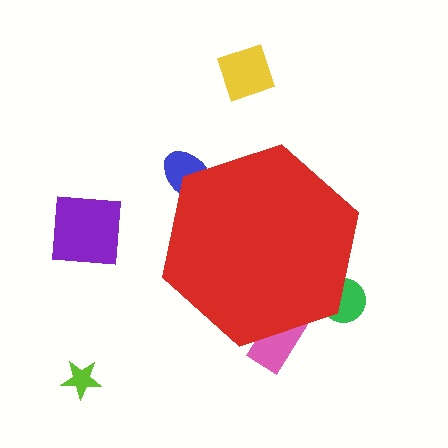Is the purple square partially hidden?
No, the purple square is fully visible.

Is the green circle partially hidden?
Yes, the green circle is partially hidden behind the red hexagon.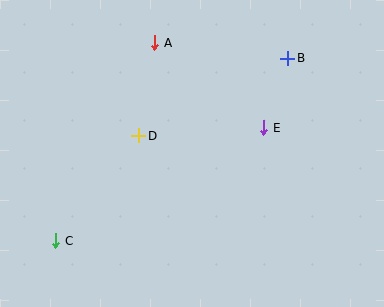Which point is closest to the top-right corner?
Point B is closest to the top-right corner.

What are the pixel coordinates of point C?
Point C is at (56, 241).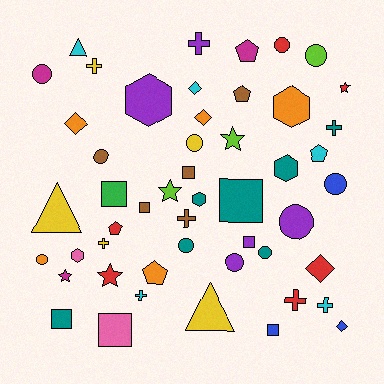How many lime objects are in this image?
There are 3 lime objects.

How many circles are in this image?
There are 11 circles.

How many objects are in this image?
There are 50 objects.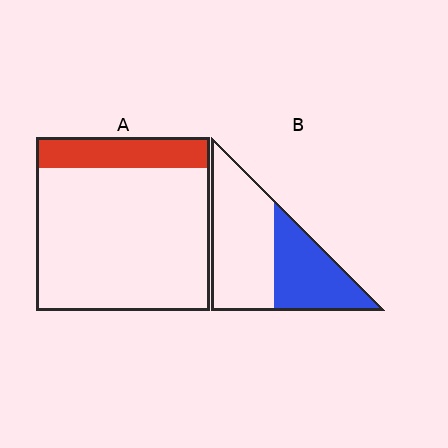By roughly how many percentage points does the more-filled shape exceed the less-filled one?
By roughly 25 percentage points (B over A).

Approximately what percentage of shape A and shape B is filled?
A is approximately 20% and B is approximately 40%.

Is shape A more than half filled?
No.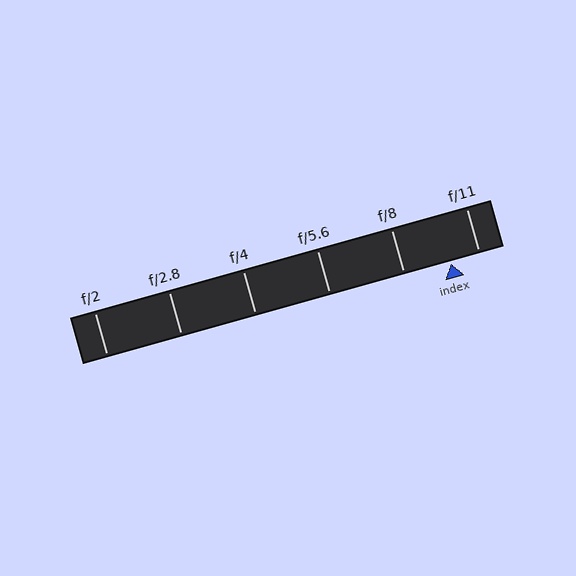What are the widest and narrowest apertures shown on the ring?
The widest aperture shown is f/2 and the narrowest is f/11.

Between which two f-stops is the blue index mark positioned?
The index mark is between f/8 and f/11.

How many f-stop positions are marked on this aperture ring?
There are 6 f-stop positions marked.